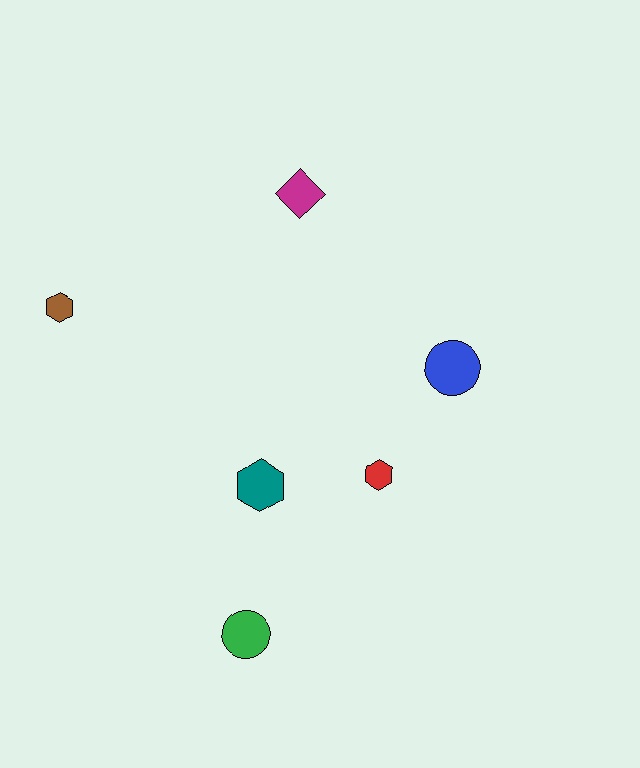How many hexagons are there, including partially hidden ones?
There are 3 hexagons.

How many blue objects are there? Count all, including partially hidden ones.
There is 1 blue object.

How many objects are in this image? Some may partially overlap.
There are 6 objects.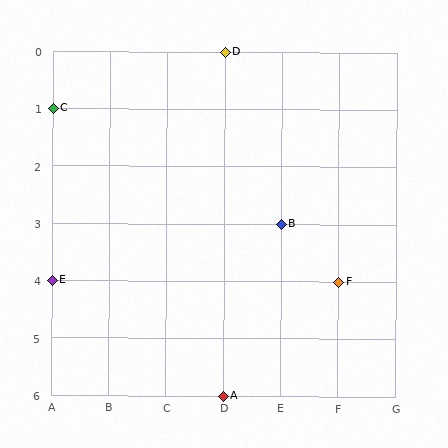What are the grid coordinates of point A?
Point A is at grid coordinates (D, 6).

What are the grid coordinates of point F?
Point F is at grid coordinates (F, 4).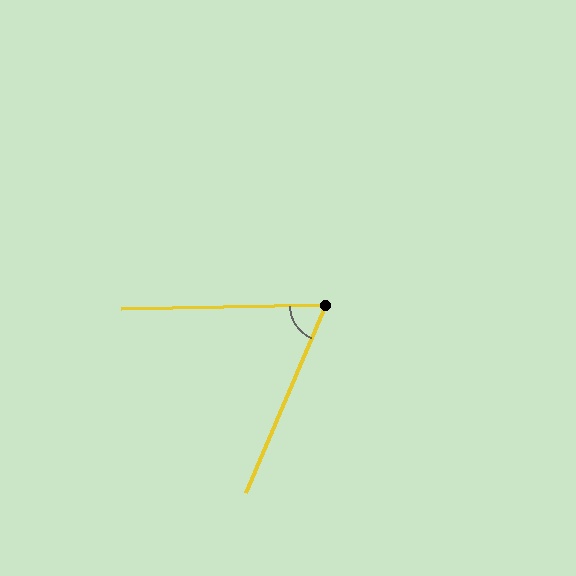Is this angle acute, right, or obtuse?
It is acute.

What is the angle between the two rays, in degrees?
Approximately 66 degrees.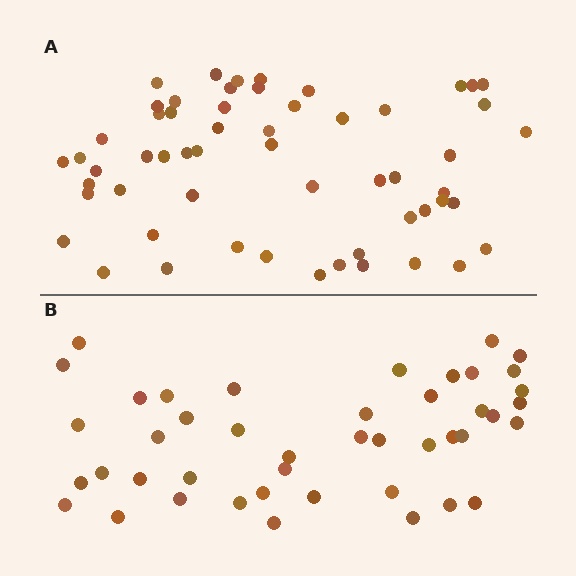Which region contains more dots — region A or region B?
Region A (the top region) has more dots.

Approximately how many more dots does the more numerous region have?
Region A has approximately 15 more dots than region B.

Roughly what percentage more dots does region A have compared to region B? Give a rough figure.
About 30% more.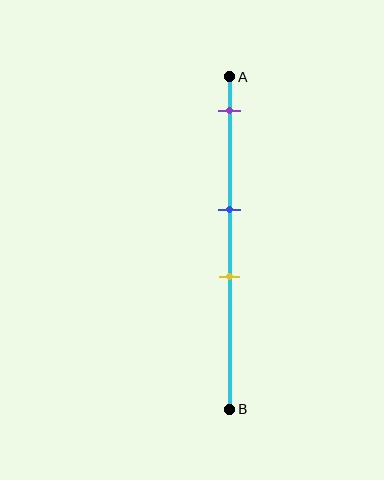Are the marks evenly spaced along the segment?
No, the marks are not evenly spaced.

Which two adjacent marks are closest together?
The blue and yellow marks are the closest adjacent pair.